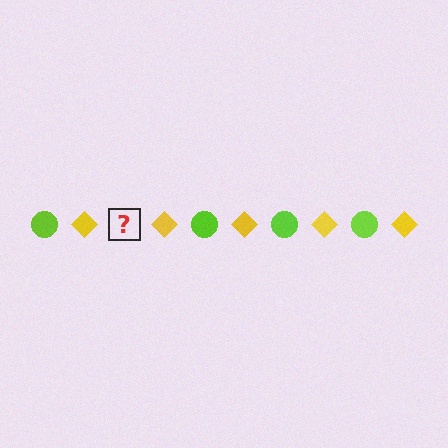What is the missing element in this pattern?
The missing element is a lime circle.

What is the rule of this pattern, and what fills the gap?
The rule is that the pattern alternates between lime circle and yellow diamond. The gap should be filled with a lime circle.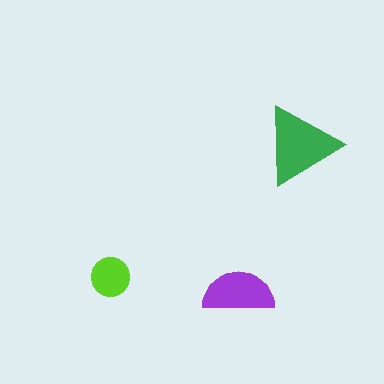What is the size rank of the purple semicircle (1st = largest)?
2nd.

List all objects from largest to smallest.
The green triangle, the purple semicircle, the lime circle.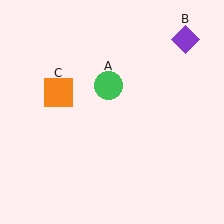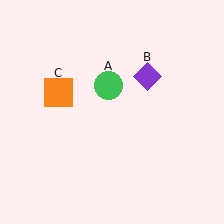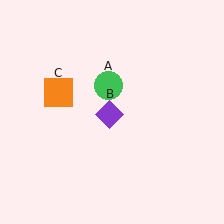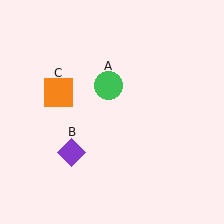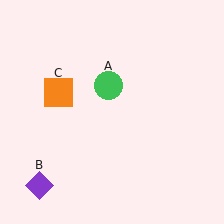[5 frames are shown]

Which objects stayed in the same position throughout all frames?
Green circle (object A) and orange square (object C) remained stationary.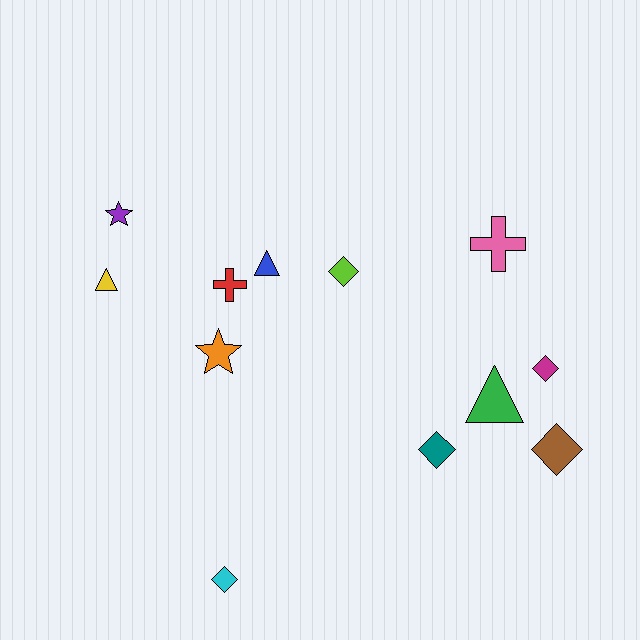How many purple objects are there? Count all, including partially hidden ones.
There is 1 purple object.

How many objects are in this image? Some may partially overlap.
There are 12 objects.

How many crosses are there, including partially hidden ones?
There are 2 crosses.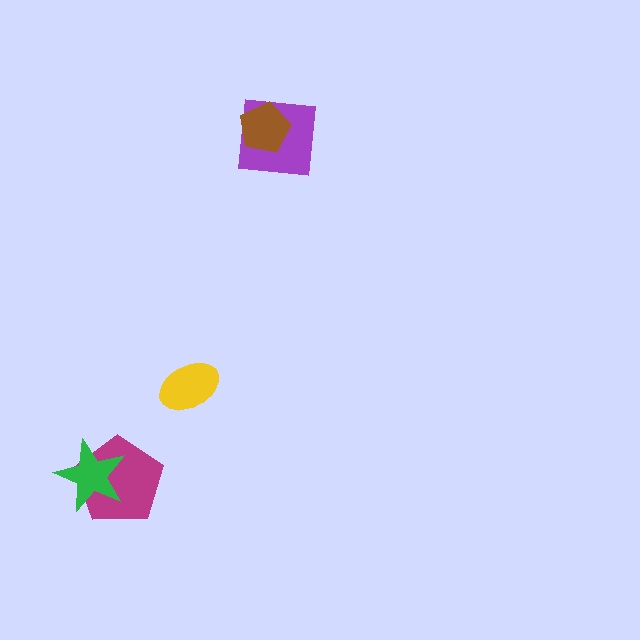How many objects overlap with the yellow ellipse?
0 objects overlap with the yellow ellipse.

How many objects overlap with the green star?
1 object overlaps with the green star.